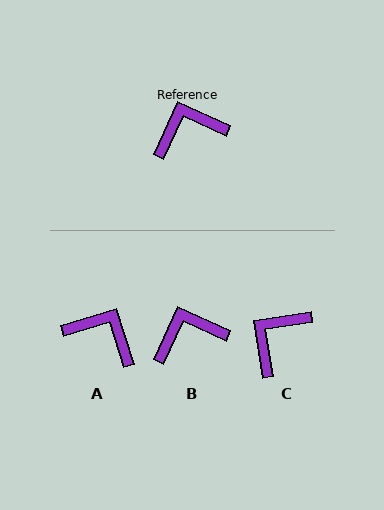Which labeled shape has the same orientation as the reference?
B.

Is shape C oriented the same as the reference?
No, it is off by about 33 degrees.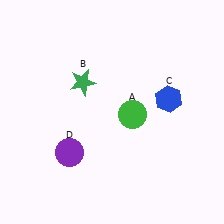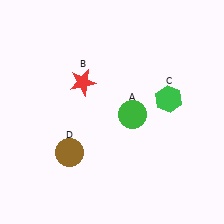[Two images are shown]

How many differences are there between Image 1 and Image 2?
There are 3 differences between the two images.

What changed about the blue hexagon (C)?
In Image 1, C is blue. In Image 2, it changed to green.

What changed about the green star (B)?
In Image 1, B is green. In Image 2, it changed to red.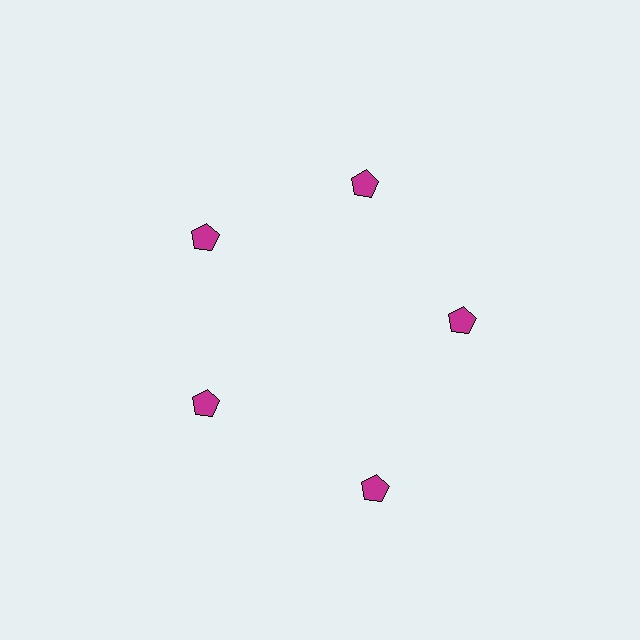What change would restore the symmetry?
The symmetry would be restored by moving it inward, back onto the ring so that all 5 pentagons sit at equal angles and equal distance from the center.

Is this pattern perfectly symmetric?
No. The 5 magenta pentagons are arranged in a ring, but one element near the 5 o'clock position is pushed outward from the center, breaking the 5-fold rotational symmetry.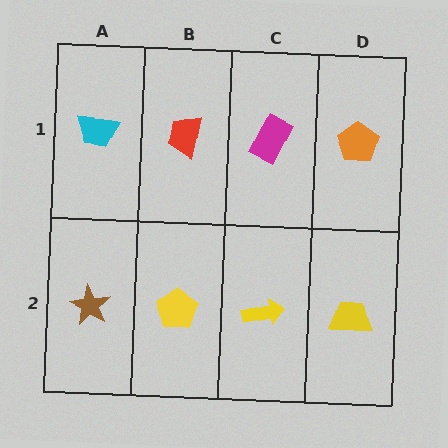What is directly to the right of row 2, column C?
A yellow trapezoid.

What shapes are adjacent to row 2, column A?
A cyan trapezoid (row 1, column A), a yellow pentagon (row 2, column B).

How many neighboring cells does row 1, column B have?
3.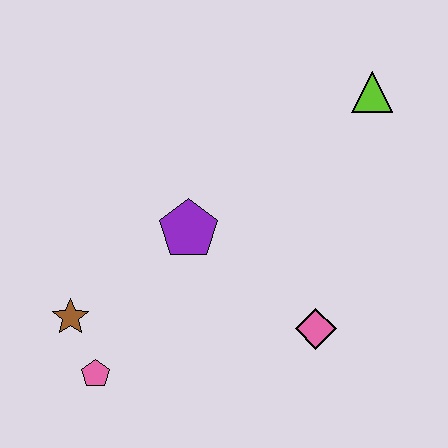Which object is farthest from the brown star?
The lime triangle is farthest from the brown star.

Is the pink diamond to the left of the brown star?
No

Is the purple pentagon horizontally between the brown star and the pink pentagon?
No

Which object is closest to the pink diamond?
The purple pentagon is closest to the pink diamond.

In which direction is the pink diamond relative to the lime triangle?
The pink diamond is below the lime triangle.